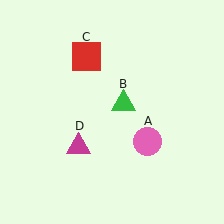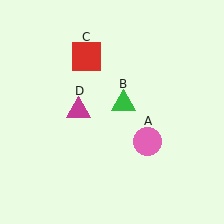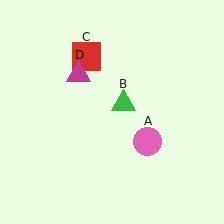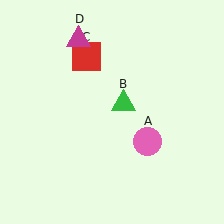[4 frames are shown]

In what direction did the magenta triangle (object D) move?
The magenta triangle (object D) moved up.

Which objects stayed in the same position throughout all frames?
Pink circle (object A) and green triangle (object B) and red square (object C) remained stationary.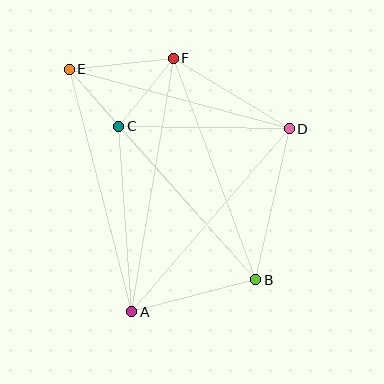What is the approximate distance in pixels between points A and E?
The distance between A and E is approximately 251 pixels.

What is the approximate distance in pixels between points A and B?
The distance between A and B is approximately 128 pixels.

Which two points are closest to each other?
Points C and E are closest to each other.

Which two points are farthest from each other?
Points B and E are farthest from each other.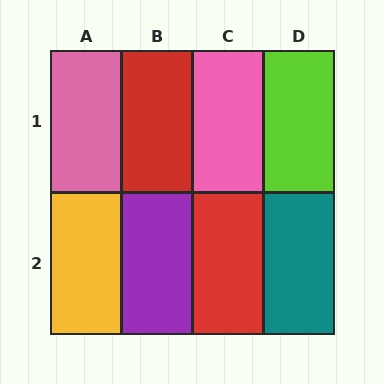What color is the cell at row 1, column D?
Lime.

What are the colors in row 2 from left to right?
Yellow, purple, red, teal.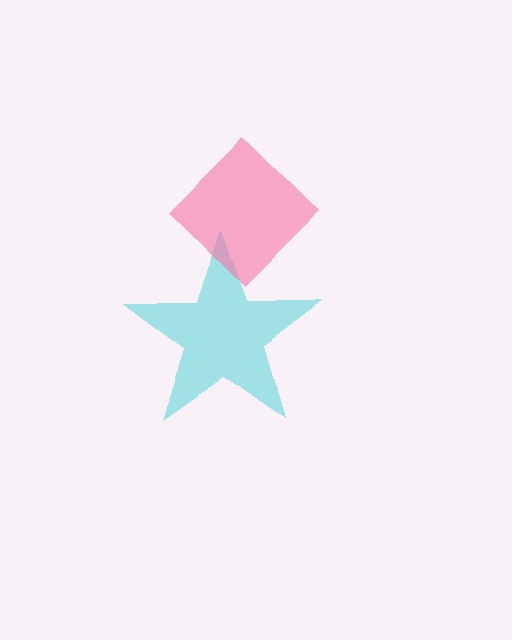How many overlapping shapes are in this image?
There are 2 overlapping shapes in the image.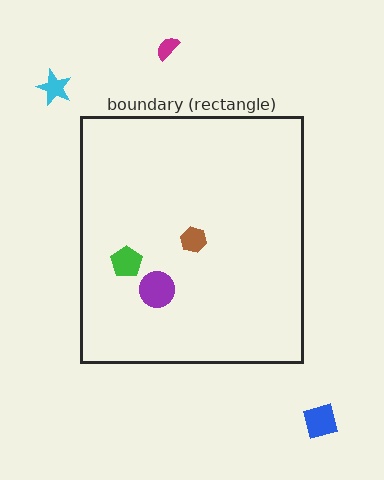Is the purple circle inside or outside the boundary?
Inside.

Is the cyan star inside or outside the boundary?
Outside.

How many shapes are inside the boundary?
3 inside, 3 outside.